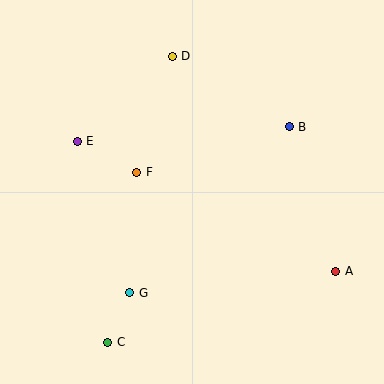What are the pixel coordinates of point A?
Point A is at (336, 271).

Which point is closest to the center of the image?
Point F at (137, 172) is closest to the center.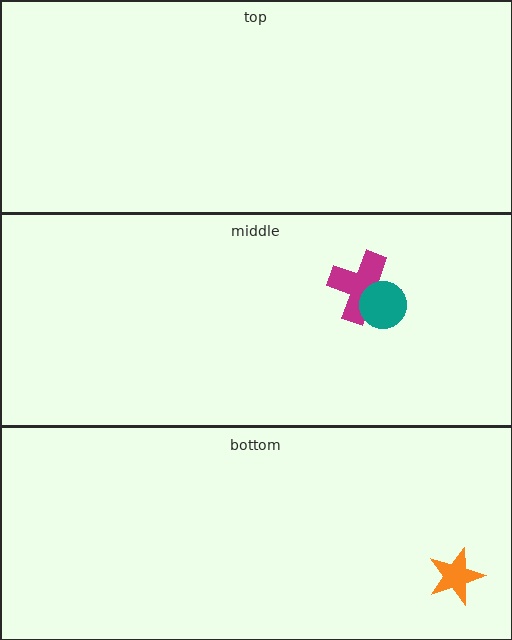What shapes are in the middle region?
The magenta cross, the teal circle.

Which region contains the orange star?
The bottom region.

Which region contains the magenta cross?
The middle region.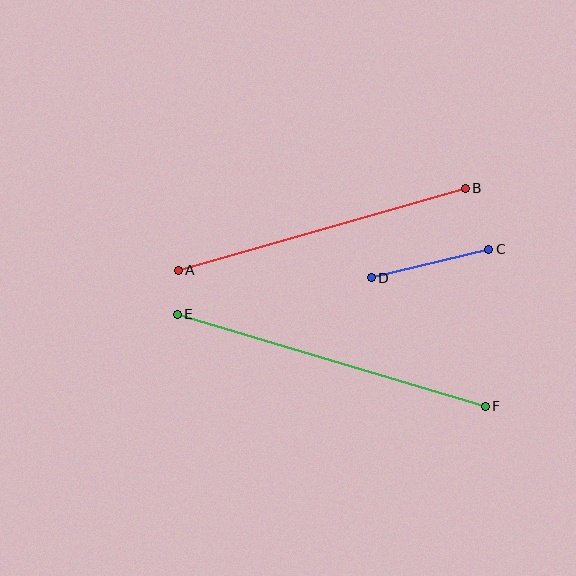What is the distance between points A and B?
The distance is approximately 298 pixels.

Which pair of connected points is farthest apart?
Points E and F are farthest apart.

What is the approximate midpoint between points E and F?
The midpoint is at approximately (331, 360) pixels.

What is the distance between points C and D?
The distance is approximately 121 pixels.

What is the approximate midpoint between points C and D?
The midpoint is at approximately (430, 264) pixels.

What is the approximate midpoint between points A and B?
The midpoint is at approximately (322, 229) pixels.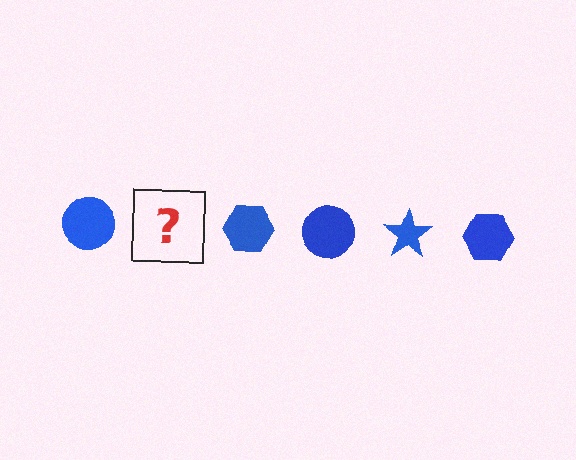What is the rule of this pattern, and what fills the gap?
The rule is that the pattern cycles through circle, star, hexagon shapes in blue. The gap should be filled with a blue star.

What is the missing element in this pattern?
The missing element is a blue star.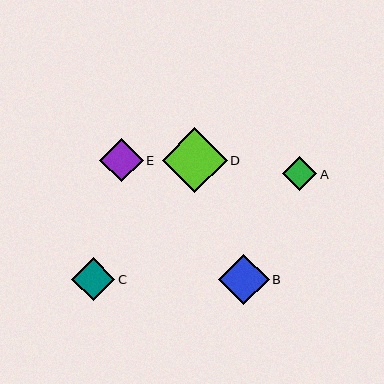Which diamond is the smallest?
Diamond A is the smallest with a size of approximately 34 pixels.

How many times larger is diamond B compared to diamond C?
Diamond B is approximately 1.2 times the size of diamond C.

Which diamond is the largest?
Diamond D is the largest with a size of approximately 64 pixels.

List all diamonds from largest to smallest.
From largest to smallest: D, B, E, C, A.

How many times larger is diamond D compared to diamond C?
Diamond D is approximately 1.5 times the size of diamond C.